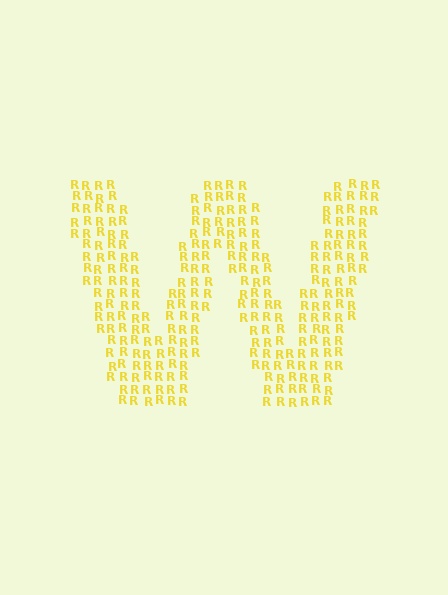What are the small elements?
The small elements are letter R's.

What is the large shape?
The large shape is the letter W.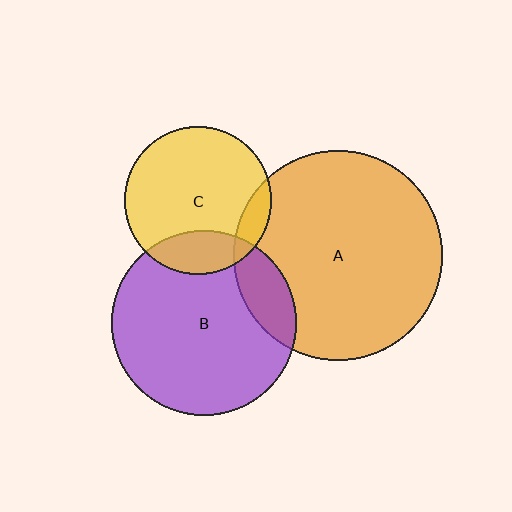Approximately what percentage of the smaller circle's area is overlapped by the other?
Approximately 10%.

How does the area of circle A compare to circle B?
Approximately 1.3 times.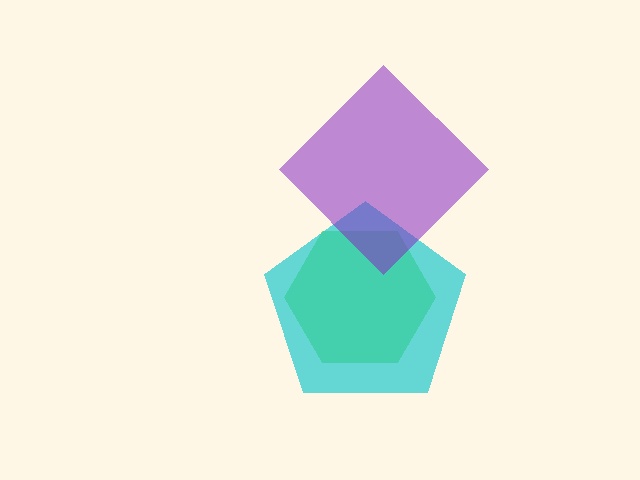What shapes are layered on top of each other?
The layered shapes are: a lime hexagon, a cyan pentagon, a purple diamond.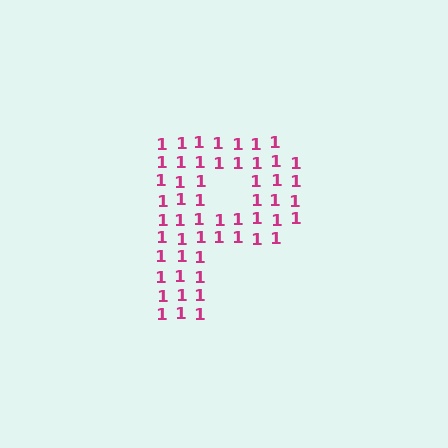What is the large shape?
The large shape is the letter P.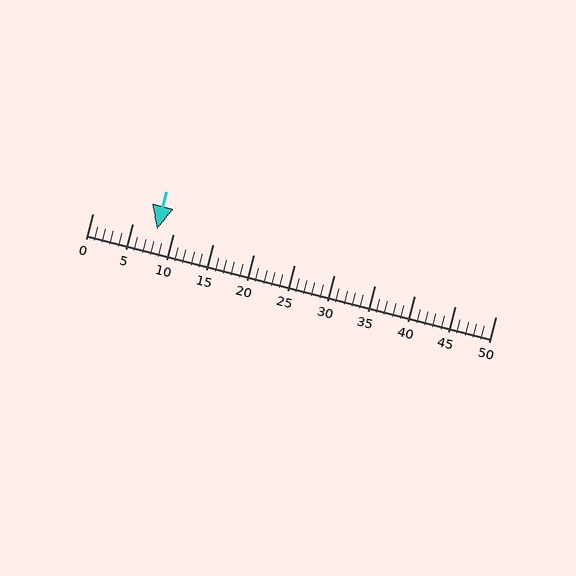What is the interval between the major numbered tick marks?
The major tick marks are spaced 5 units apart.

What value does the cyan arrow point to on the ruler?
The cyan arrow points to approximately 8.